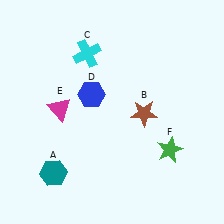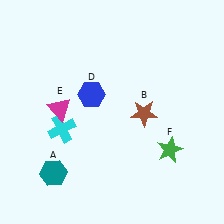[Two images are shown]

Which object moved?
The cyan cross (C) moved down.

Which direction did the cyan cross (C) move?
The cyan cross (C) moved down.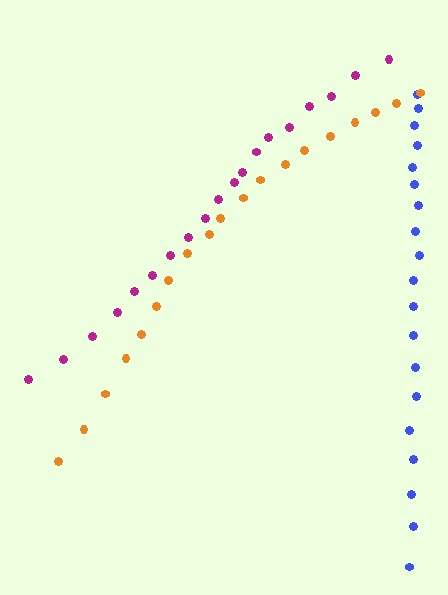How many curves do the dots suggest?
There are 3 distinct paths.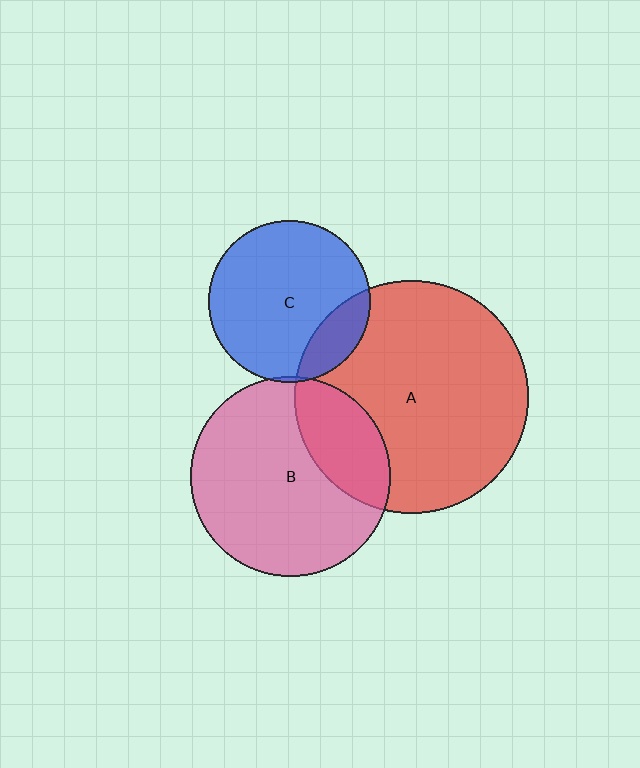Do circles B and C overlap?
Yes.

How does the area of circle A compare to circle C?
Approximately 2.1 times.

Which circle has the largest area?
Circle A (red).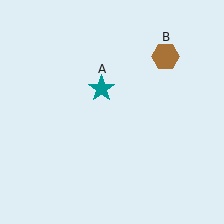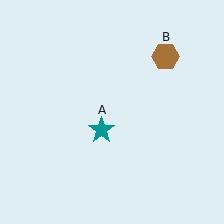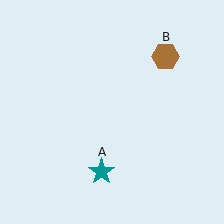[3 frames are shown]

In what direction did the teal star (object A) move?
The teal star (object A) moved down.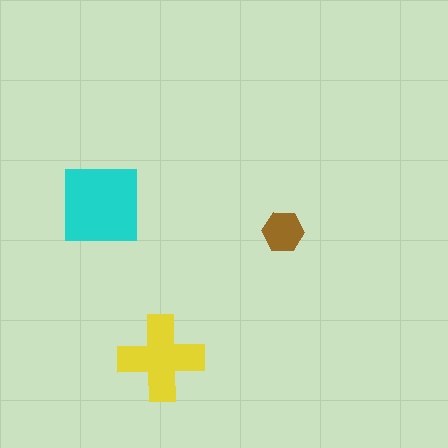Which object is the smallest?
The brown hexagon.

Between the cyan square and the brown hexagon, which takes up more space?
The cyan square.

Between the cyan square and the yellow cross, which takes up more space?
The cyan square.